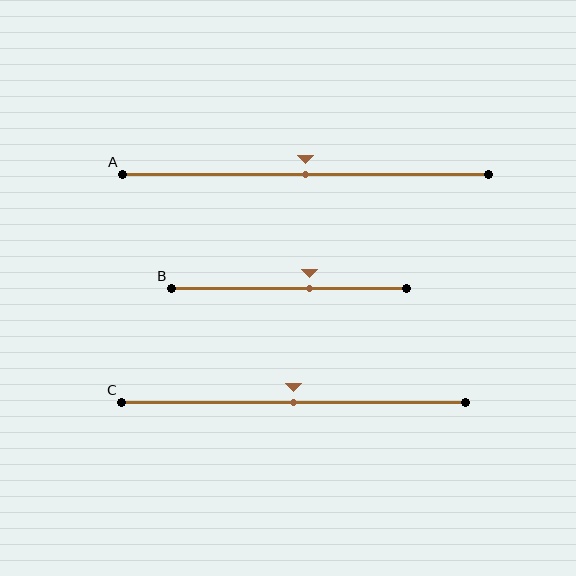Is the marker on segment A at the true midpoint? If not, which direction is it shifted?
Yes, the marker on segment A is at the true midpoint.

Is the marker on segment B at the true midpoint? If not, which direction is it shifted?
No, the marker on segment B is shifted to the right by about 8% of the segment length.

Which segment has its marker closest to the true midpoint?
Segment A has its marker closest to the true midpoint.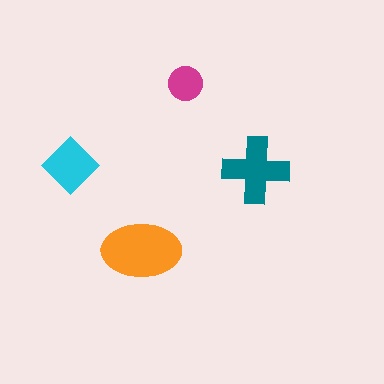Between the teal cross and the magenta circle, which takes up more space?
The teal cross.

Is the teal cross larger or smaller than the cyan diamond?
Larger.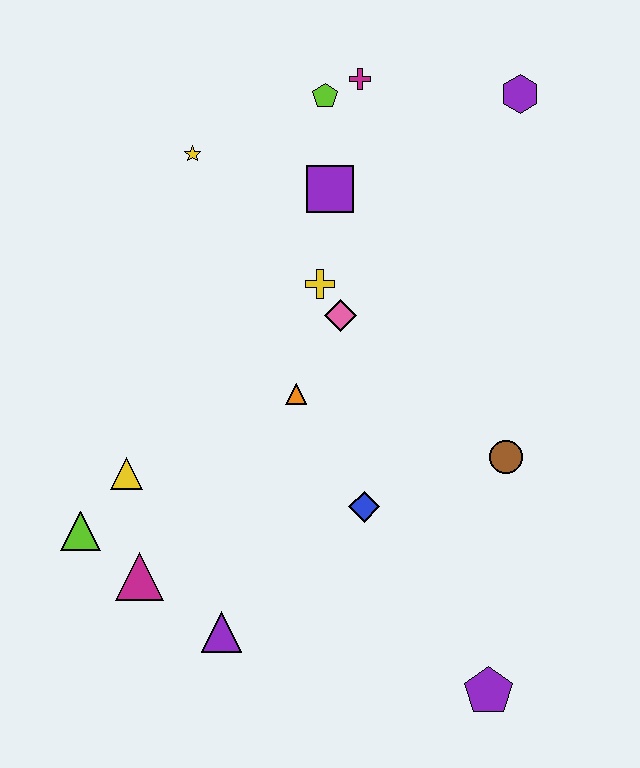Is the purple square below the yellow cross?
No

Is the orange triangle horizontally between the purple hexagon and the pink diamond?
No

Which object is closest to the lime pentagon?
The magenta cross is closest to the lime pentagon.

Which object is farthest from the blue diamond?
The purple hexagon is farthest from the blue diamond.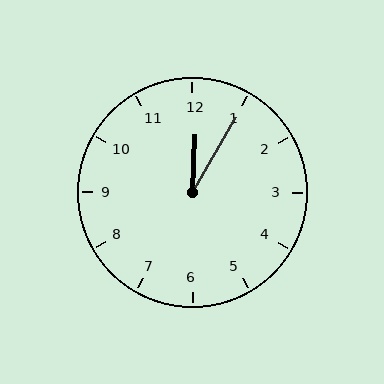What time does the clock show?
12:05.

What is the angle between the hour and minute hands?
Approximately 28 degrees.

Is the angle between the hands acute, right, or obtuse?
It is acute.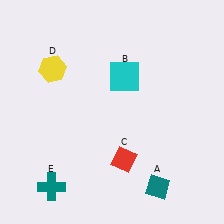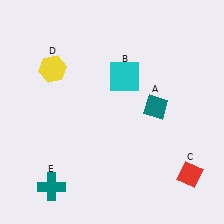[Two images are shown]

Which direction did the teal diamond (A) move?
The teal diamond (A) moved up.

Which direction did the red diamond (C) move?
The red diamond (C) moved right.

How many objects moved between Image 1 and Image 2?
2 objects moved between the two images.